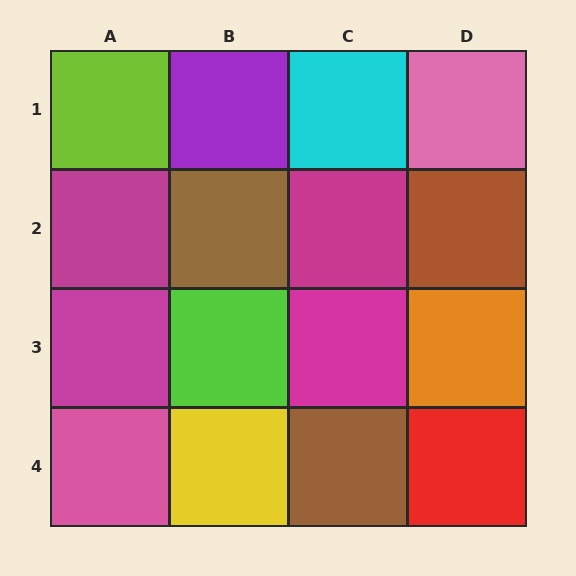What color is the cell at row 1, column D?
Pink.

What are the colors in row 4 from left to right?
Pink, yellow, brown, red.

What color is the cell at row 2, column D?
Brown.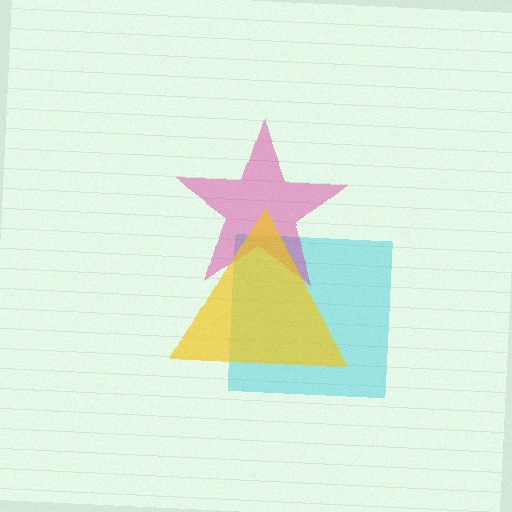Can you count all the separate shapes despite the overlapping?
Yes, there are 3 separate shapes.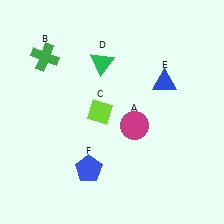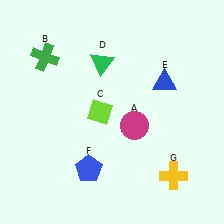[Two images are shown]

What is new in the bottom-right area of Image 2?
A yellow cross (G) was added in the bottom-right area of Image 2.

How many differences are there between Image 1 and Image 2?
There is 1 difference between the two images.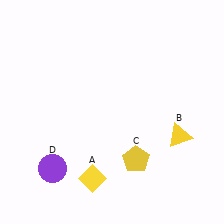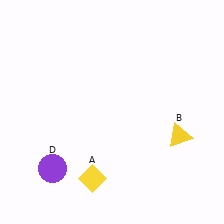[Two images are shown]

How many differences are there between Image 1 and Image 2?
There is 1 difference between the two images.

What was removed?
The yellow pentagon (C) was removed in Image 2.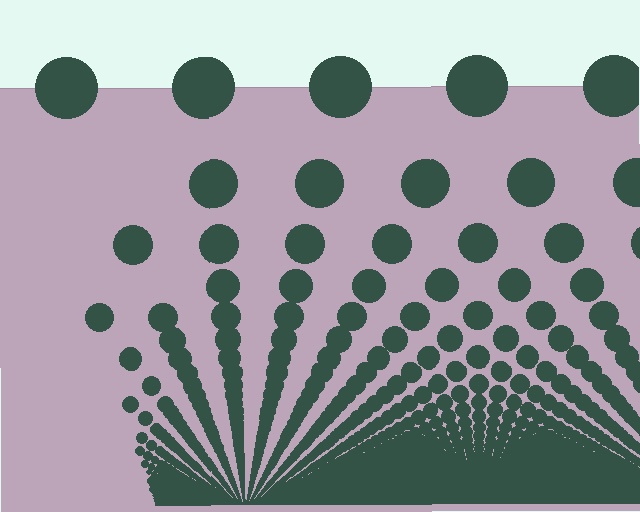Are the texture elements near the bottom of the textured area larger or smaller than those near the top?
Smaller. The gradient is inverted — elements near the bottom are smaller and denser.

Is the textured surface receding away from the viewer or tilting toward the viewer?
The surface appears to tilt toward the viewer. Texture elements get larger and sparser toward the top.